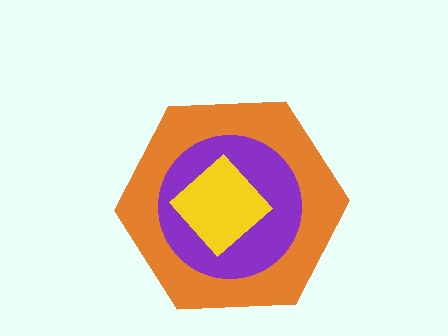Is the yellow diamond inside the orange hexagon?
Yes.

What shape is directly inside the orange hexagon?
The purple circle.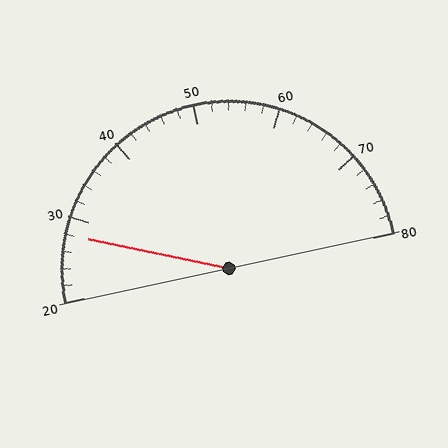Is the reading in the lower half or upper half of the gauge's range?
The reading is in the lower half of the range (20 to 80).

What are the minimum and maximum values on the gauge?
The gauge ranges from 20 to 80.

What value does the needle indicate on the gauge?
The needle indicates approximately 28.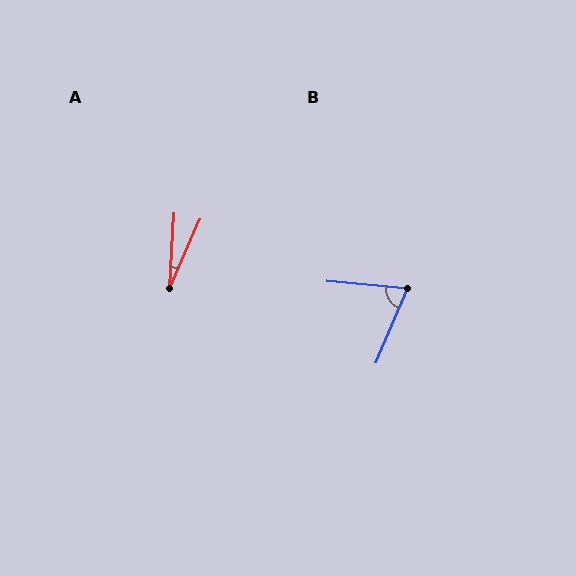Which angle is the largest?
B, at approximately 73 degrees.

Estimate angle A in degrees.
Approximately 20 degrees.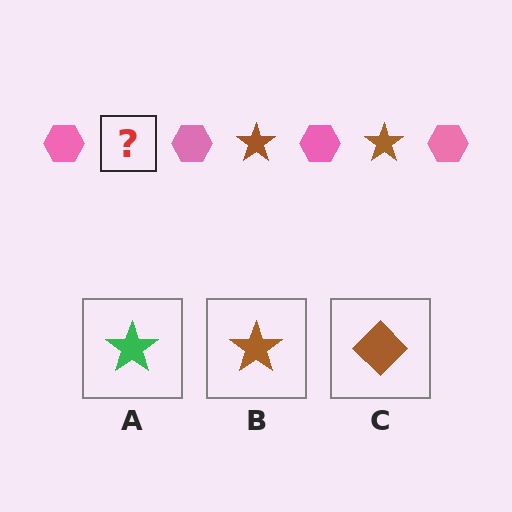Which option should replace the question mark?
Option B.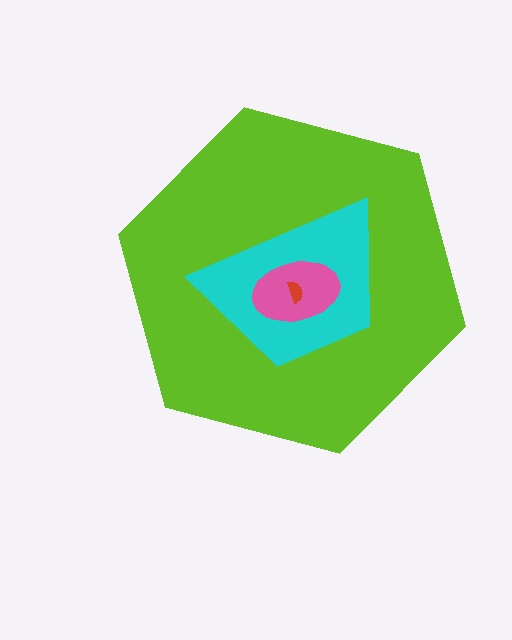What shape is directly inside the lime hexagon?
The cyan trapezoid.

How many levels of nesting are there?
4.